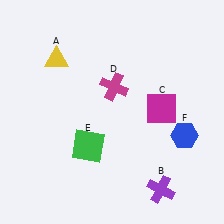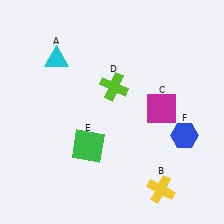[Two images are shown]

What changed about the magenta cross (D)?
In Image 1, D is magenta. In Image 2, it changed to lime.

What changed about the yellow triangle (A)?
In Image 1, A is yellow. In Image 2, it changed to cyan.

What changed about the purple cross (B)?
In Image 1, B is purple. In Image 2, it changed to yellow.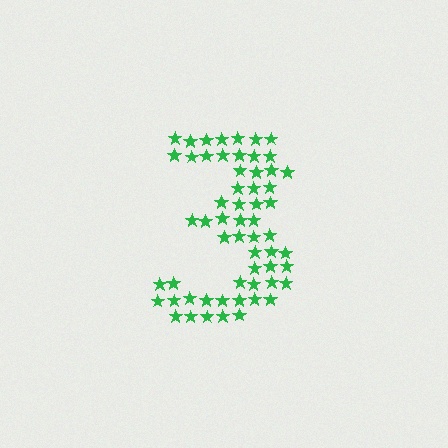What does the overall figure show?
The overall figure shows the digit 3.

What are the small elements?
The small elements are stars.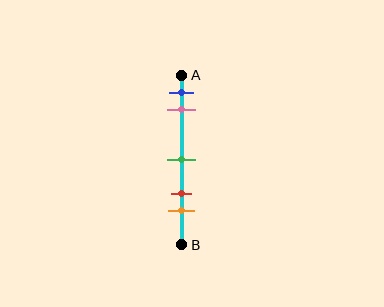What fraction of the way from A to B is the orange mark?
The orange mark is approximately 80% (0.8) of the way from A to B.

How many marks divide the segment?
There are 5 marks dividing the segment.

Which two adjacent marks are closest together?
The blue and pink marks are the closest adjacent pair.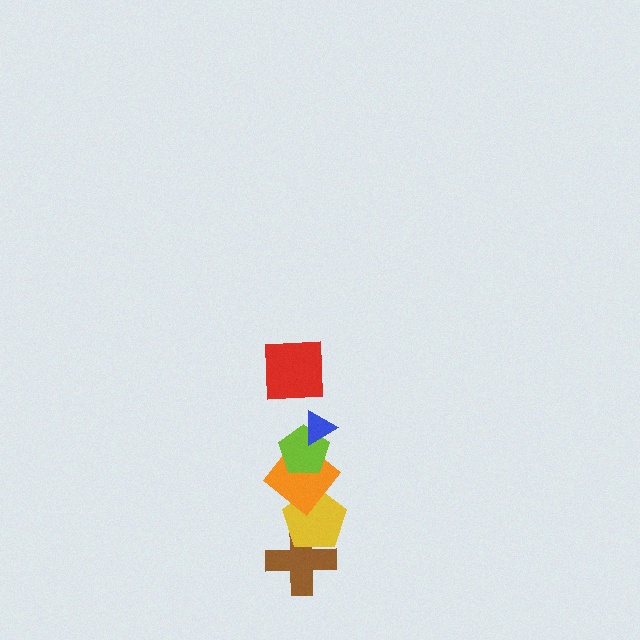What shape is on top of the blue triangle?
The red square is on top of the blue triangle.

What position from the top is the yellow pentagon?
The yellow pentagon is 5th from the top.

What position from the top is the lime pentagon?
The lime pentagon is 3rd from the top.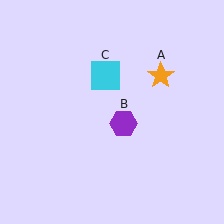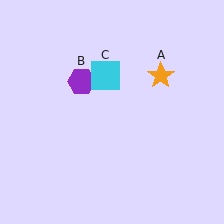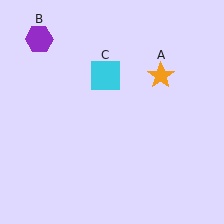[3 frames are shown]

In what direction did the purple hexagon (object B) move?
The purple hexagon (object B) moved up and to the left.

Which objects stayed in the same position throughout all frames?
Orange star (object A) and cyan square (object C) remained stationary.